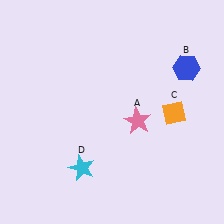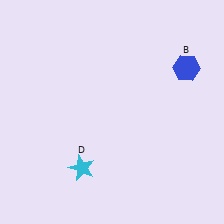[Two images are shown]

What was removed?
The orange diamond (C), the pink star (A) were removed in Image 2.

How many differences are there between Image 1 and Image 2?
There are 2 differences between the two images.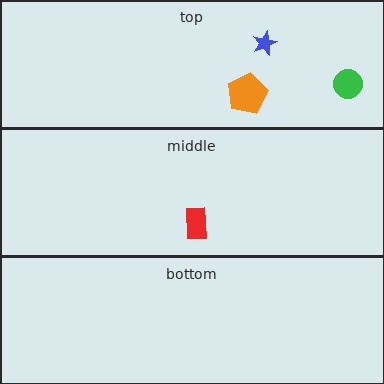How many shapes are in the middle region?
1.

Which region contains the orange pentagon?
The top region.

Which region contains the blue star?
The top region.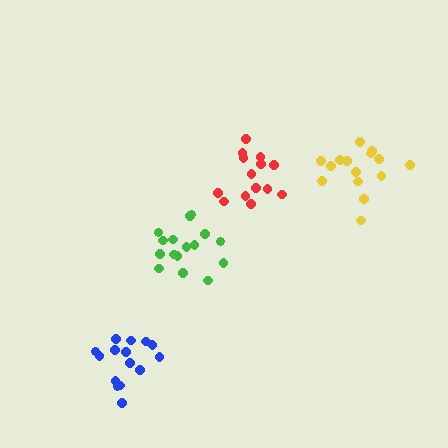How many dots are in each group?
Group 1: 16 dots, Group 2: 15 dots, Group 3: 15 dots, Group 4: 14 dots (60 total).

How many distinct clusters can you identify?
There are 4 distinct clusters.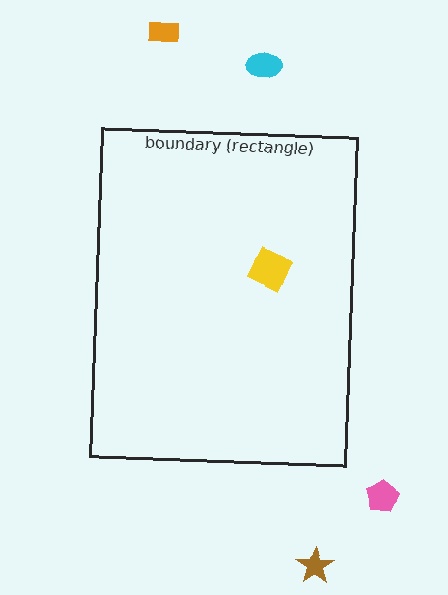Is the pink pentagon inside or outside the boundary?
Outside.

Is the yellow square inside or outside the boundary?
Inside.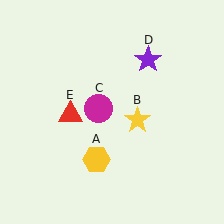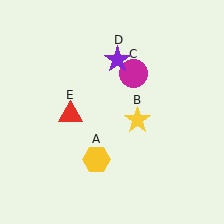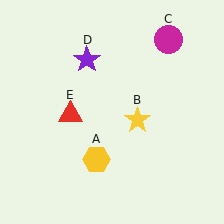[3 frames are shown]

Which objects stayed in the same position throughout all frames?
Yellow hexagon (object A) and yellow star (object B) and red triangle (object E) remained stationary.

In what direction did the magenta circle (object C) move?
The magenta circle (object C) moved up and to the right.